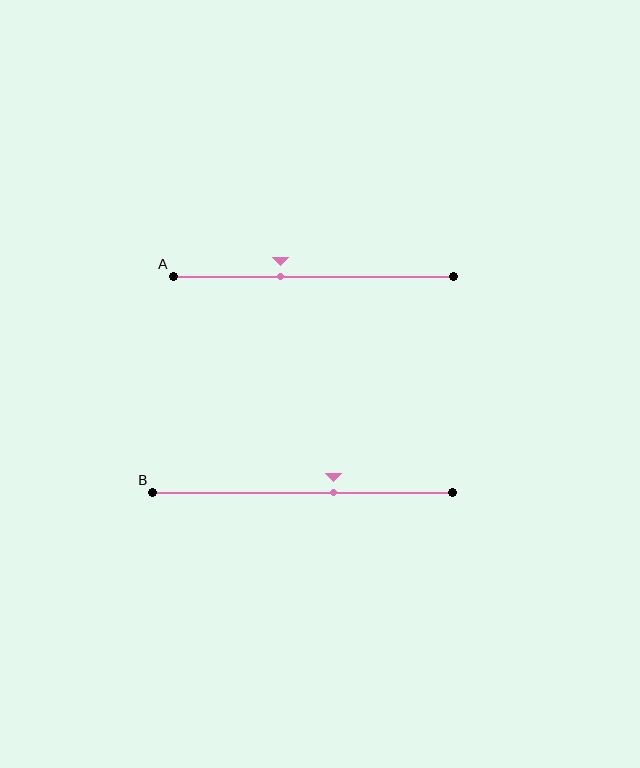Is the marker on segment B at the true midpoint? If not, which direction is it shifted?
No, the marker on segment B is shifted to the right by about 10% of the segment length.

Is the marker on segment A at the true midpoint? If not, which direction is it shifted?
No, the marker on segment A is shifted to the left by about 12% of the segment length.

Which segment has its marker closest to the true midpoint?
Segment B has its marker closest to the true midpoint.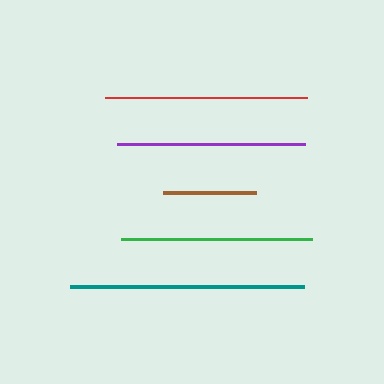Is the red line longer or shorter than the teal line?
The teal line is longer than the red line.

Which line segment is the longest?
The teal line is the longest at approximately 234 pixels.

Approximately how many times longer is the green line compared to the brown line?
The green line is approximately 2.0 times the length of the brown line.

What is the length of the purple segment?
The purple segment is approximately 188 pixels long.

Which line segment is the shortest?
The brown line is the shortest at approximately 94 pixels.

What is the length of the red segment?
The red segment is approximately 203 pixels long.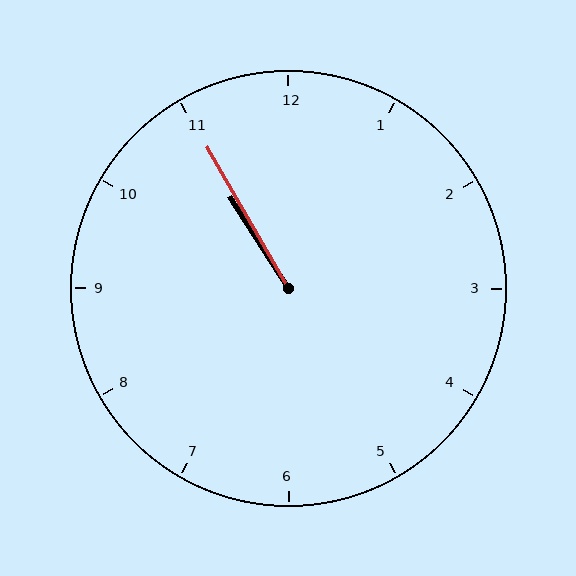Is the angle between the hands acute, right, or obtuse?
It is acute.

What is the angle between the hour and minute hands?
Approximately 2 degrees.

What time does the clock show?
10:55.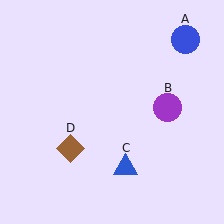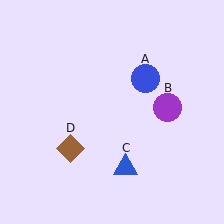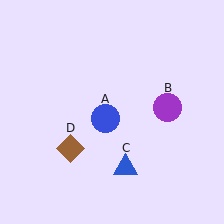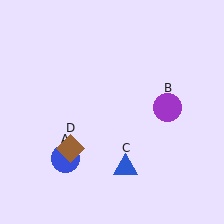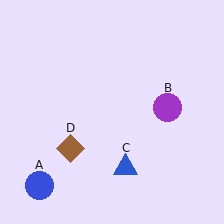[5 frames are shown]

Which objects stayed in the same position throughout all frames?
Purple circle (object B) and blue triangle (object C) and brown diamond (object D) remained stationary.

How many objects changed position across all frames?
1 object changed position: blue circle (object A).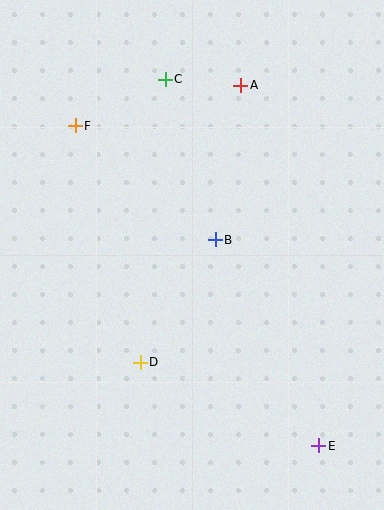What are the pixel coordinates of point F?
Point F is at (75, 126).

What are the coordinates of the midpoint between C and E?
The midpoint between C and E is at (242, 262).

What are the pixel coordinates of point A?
Point A is at (241, 85).